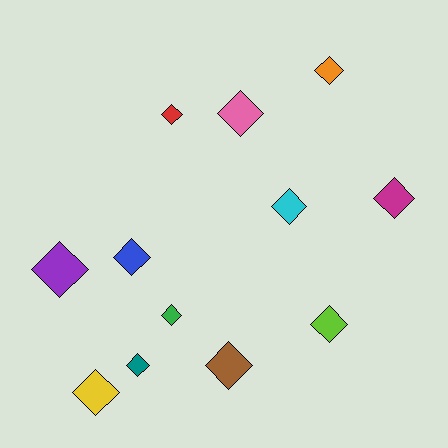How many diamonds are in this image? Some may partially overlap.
There are 12 diamonds.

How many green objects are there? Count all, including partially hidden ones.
There is 1 green object.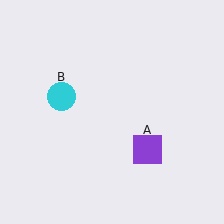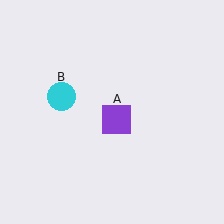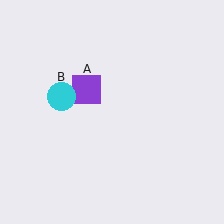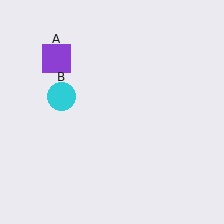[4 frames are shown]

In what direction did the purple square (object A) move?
The purple square (object A) moved up and to the left.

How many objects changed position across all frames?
1 object changed position: purple square (object A).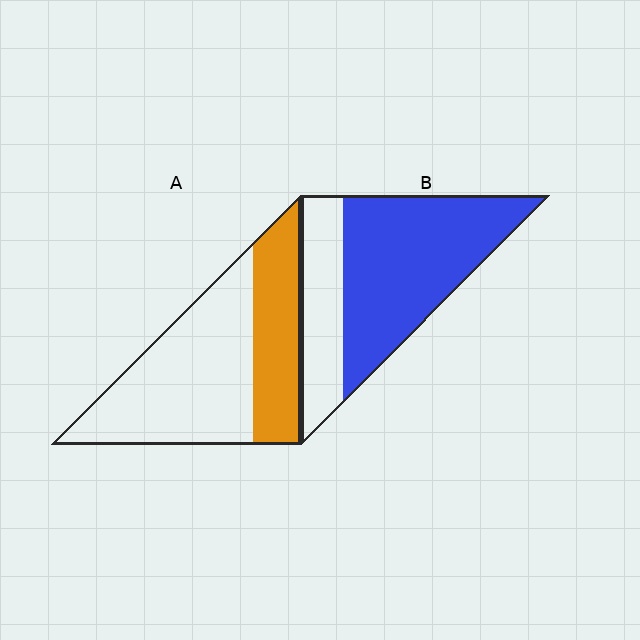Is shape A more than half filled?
No.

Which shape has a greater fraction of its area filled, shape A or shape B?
Shape B.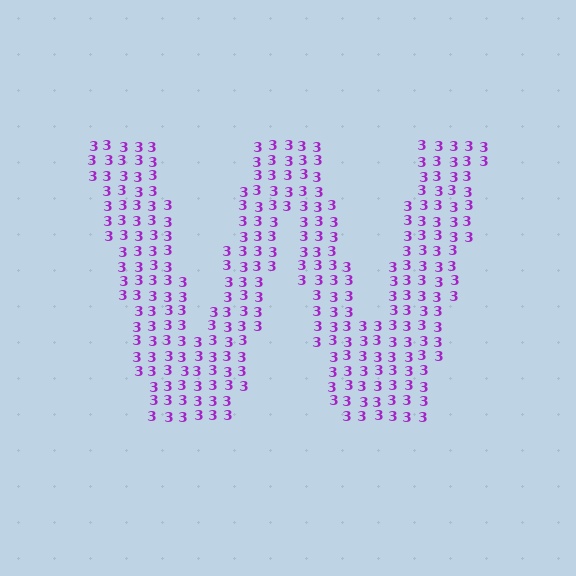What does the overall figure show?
The overall figure shows the letter W.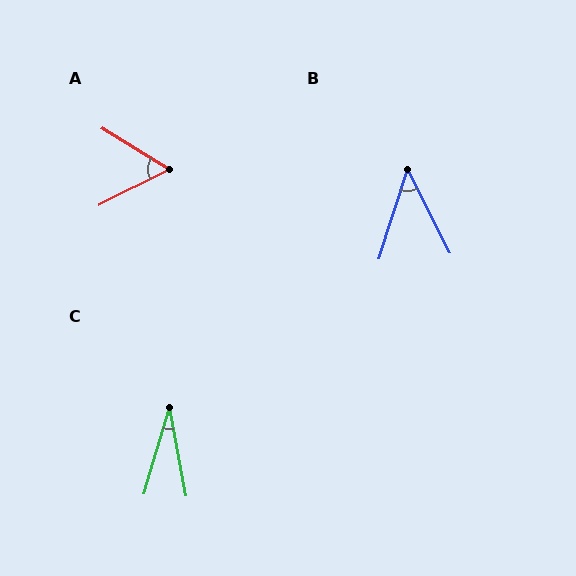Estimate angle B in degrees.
Approximately 44 degrees.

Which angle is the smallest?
C, at approximately 28 degrees.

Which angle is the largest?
A, at approximately 59 degrees.